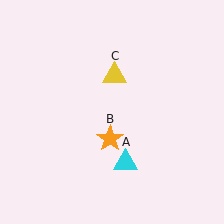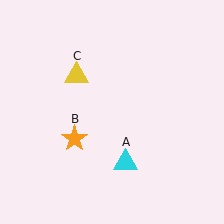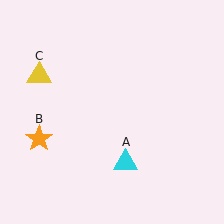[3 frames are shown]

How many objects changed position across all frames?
2 objects changed position: orange star (object B), yellow triangle (object C).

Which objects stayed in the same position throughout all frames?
Cyan triangle (object A) remained stationary.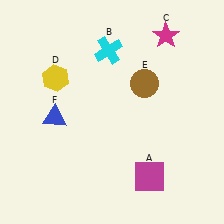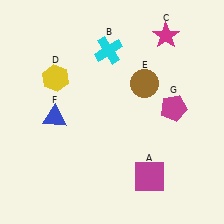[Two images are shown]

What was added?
A magenta pentagon (G) was added in Image 2.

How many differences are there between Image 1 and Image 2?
There is 1 difference between the two images.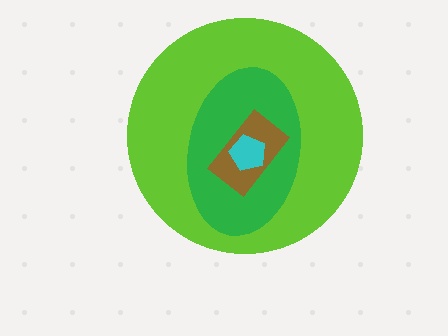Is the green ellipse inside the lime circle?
Yes.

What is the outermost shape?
The lime circle.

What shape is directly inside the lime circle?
The green ellipse.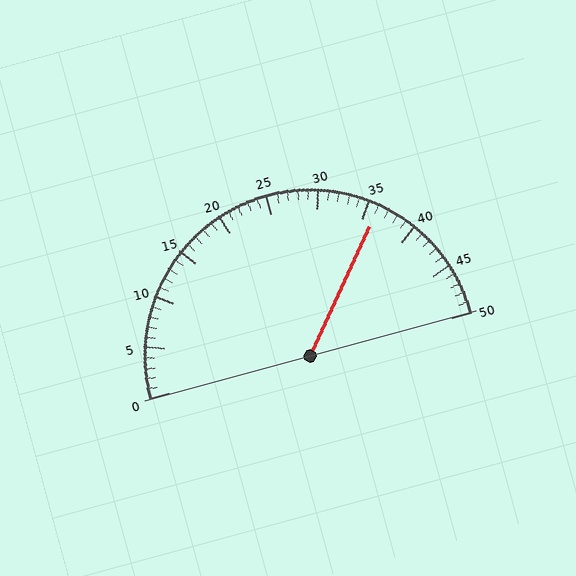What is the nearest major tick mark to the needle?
The nearest major tick mark is 35.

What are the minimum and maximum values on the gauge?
The gauge ranges from 0 to 50.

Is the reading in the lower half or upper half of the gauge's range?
The reading is in the upper half of the range (0 to 50).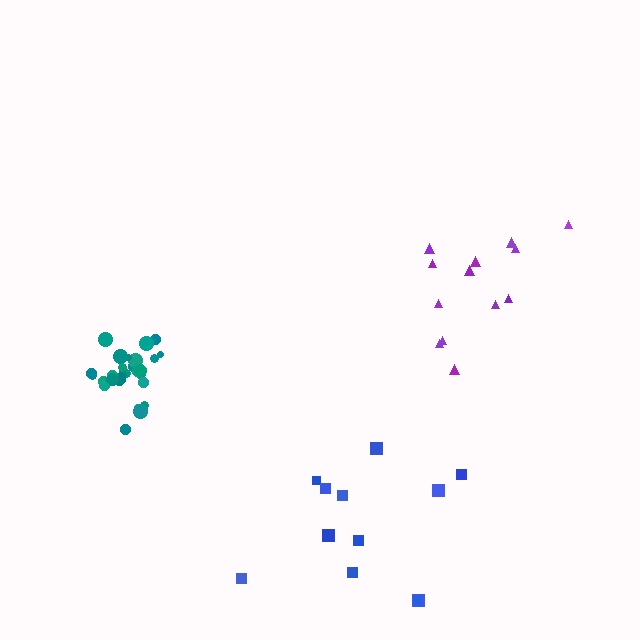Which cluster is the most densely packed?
Teal.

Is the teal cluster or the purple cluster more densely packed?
Teal.